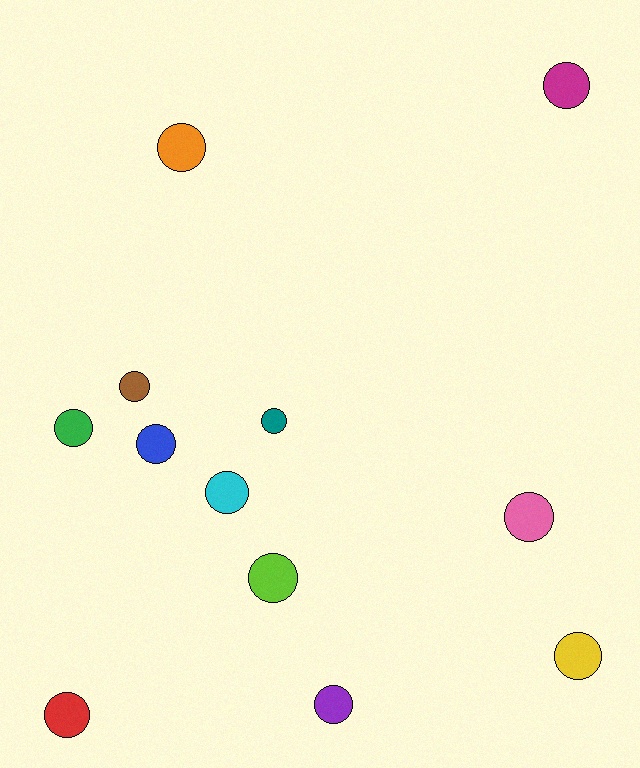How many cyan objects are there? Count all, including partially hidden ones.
There is 1 cyan object.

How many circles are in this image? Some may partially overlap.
There are 12 circles.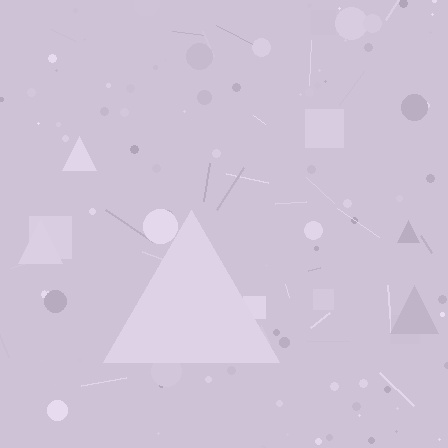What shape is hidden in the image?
A triangle is hidden in the image.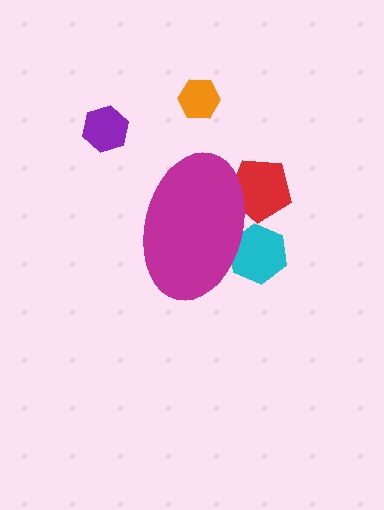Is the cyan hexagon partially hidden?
Yes, the cyan hexagon is partially hidden behind the magenta ellipse.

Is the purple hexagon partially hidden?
No, the purple hexagon is fully visible.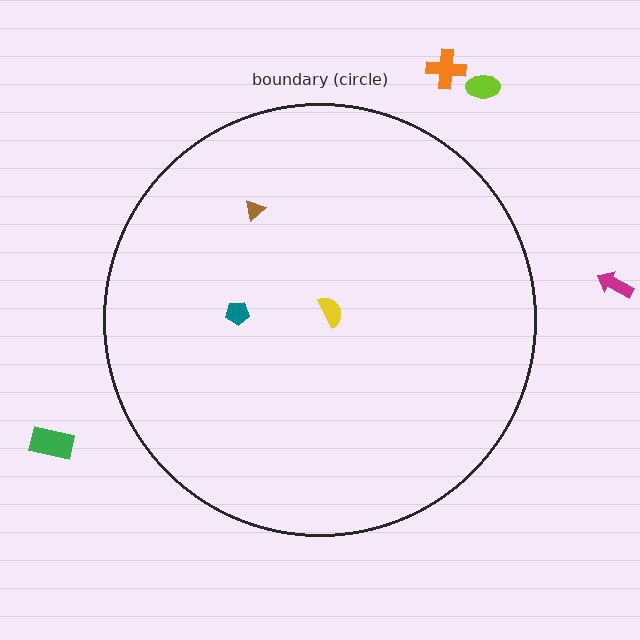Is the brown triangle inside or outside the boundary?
Inside.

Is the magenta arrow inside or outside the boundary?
Outside.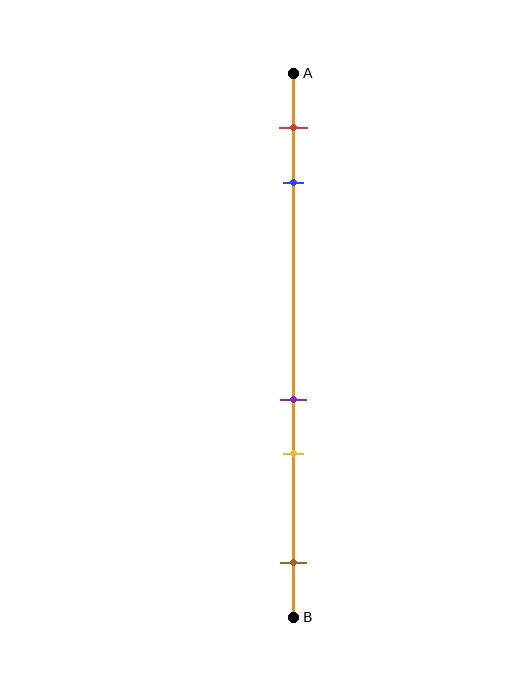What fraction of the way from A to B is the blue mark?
The blue mark is approximately 20% (0.2) of the way from A to B.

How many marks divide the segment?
There are 5 marks dividing the segment.